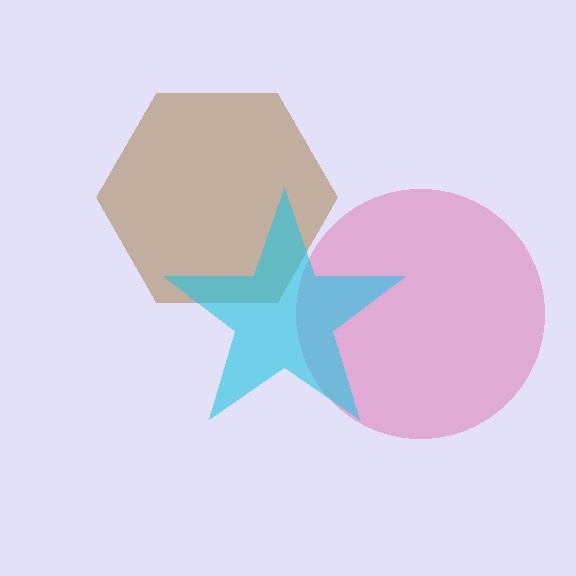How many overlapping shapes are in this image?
There are 3 overlapping shapes in the image.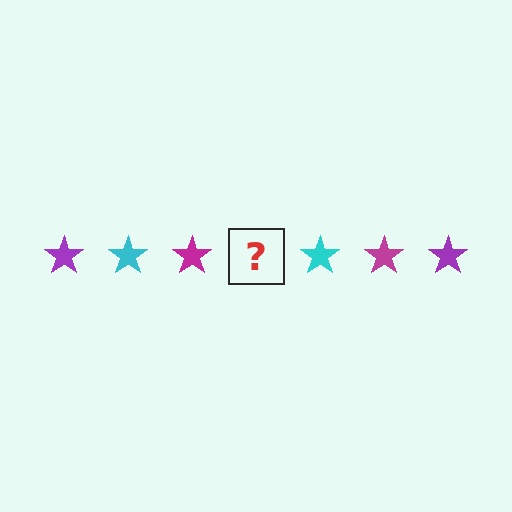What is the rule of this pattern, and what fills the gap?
The rule is that the pattern cycles through purple, cyan, magenta stars. The gap should be filled with a purple star.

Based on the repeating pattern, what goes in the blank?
The blank should be a purple star.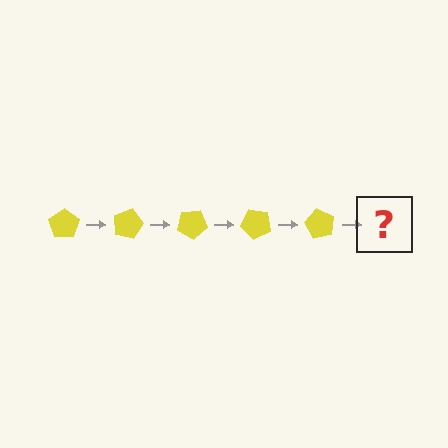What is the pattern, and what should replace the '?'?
The pattern is that the pentagon rotates 15 degrees each step. The '?' should be a yellow pentagon rotated 75 degrees.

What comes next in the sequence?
The next element should be a yellow pentagon rotated 75 degrees.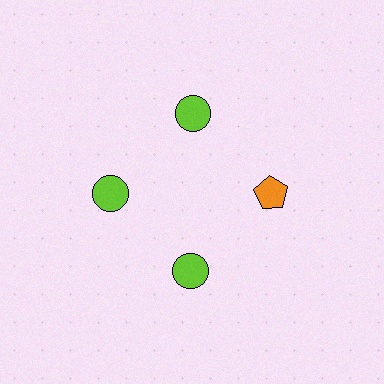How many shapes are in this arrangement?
There are 4 shapes arranged in a ring pattern.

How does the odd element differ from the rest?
It differs in both color (orange instead of lime) and shape (pentagon instead of circle).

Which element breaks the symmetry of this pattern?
The orange pentagon at roughly the 3 o'clock position breaks the symmetry. All other shapes are lime circles.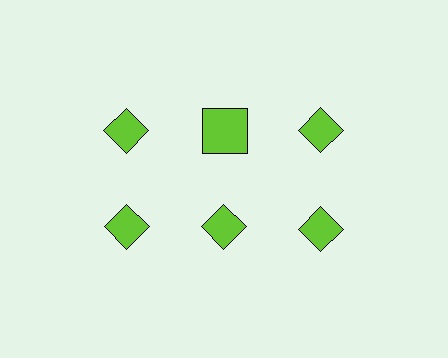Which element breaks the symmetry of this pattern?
The lime square in the top row, second from left column breaks the symmetry. All other shapes are lime diamonds.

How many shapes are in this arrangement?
There are 6 shapes arranged in a grid pattern.